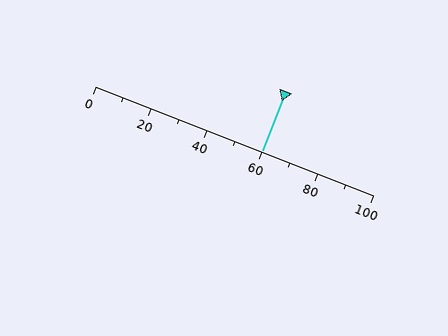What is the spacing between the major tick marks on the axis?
The major ticks are spaced 20 apart.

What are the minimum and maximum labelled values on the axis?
The axis runs from 0 to 100.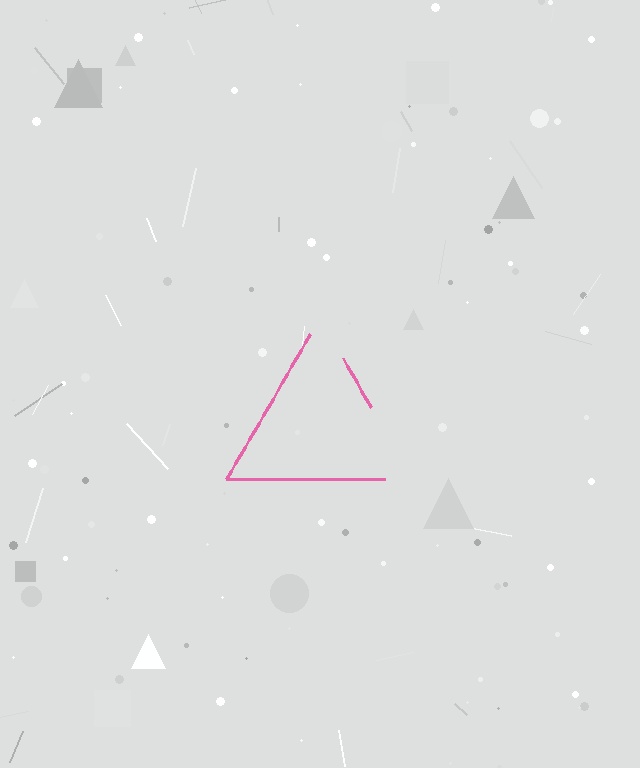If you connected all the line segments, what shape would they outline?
They would outline a triangle.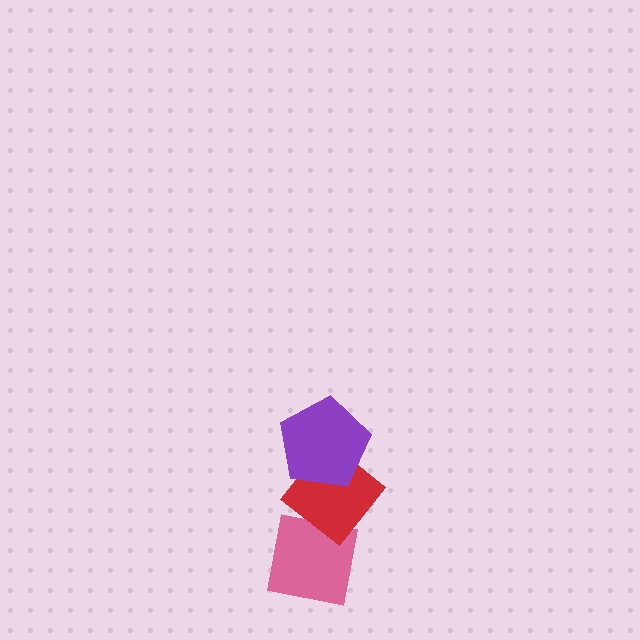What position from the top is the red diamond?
The red diamond is 2nd from the top.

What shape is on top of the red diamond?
The purple pentagon is on top of the red diamond.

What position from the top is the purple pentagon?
The purple pentagon is 1st from the top.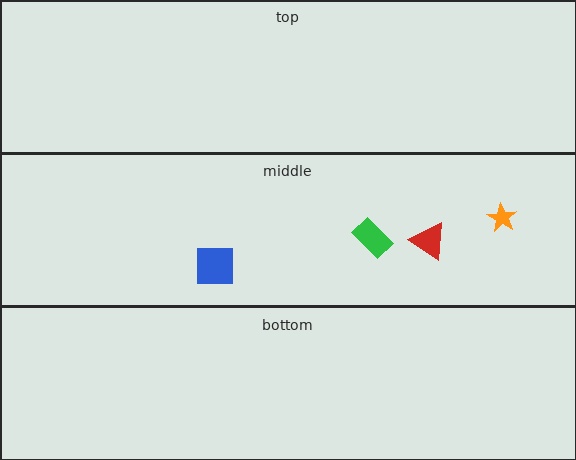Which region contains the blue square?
The middle region.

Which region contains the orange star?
The middle region.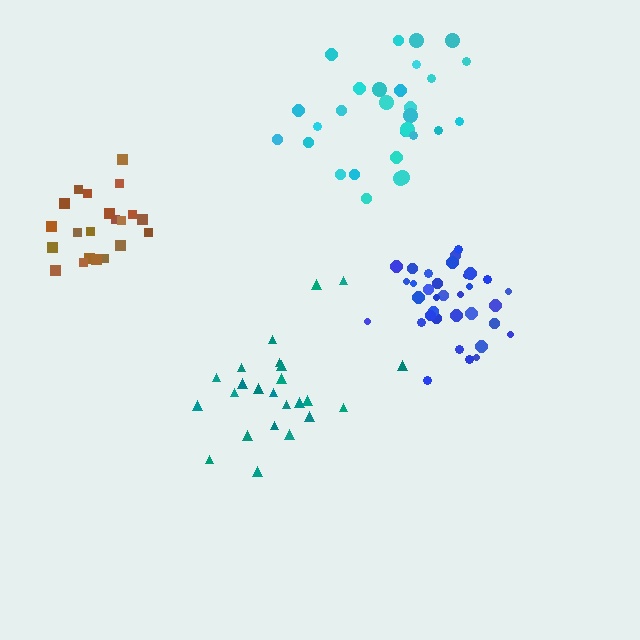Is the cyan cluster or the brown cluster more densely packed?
Brown.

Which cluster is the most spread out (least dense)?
Cyan.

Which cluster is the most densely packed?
Brown.